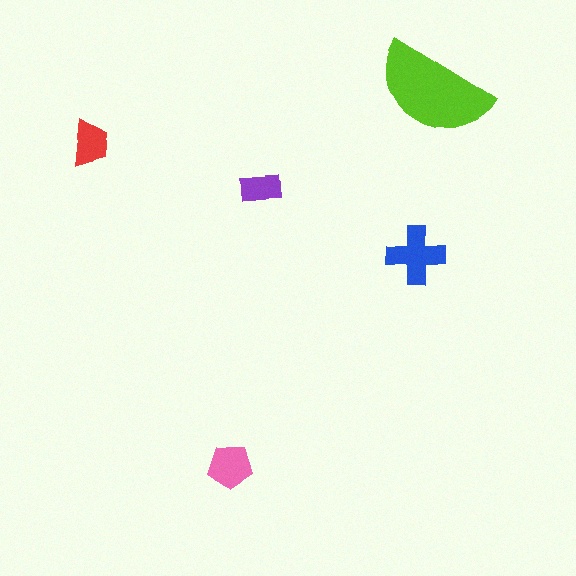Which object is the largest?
The lime semicircle.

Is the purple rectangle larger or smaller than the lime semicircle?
Smaller.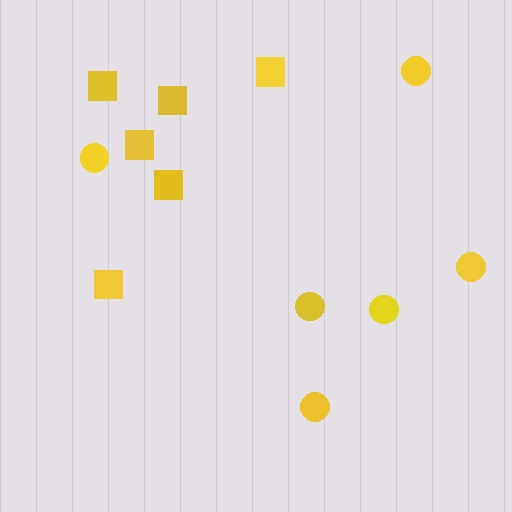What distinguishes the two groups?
There are 2 groups: one group of circles (6) and one group of squares (6).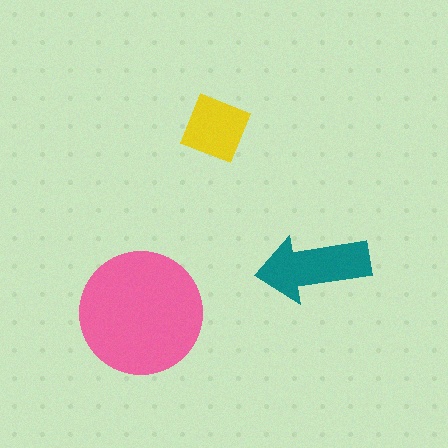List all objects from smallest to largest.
The yellow diamond, the teal arrow, the pink circle.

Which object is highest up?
The yellow diamond is topmost.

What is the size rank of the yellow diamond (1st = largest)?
3rd.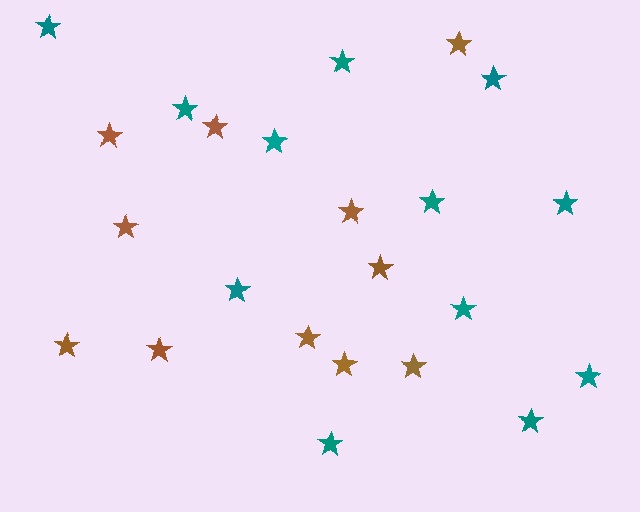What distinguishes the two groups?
There are 2 groups: one group of brown stars (11) and one group of teal stars (12).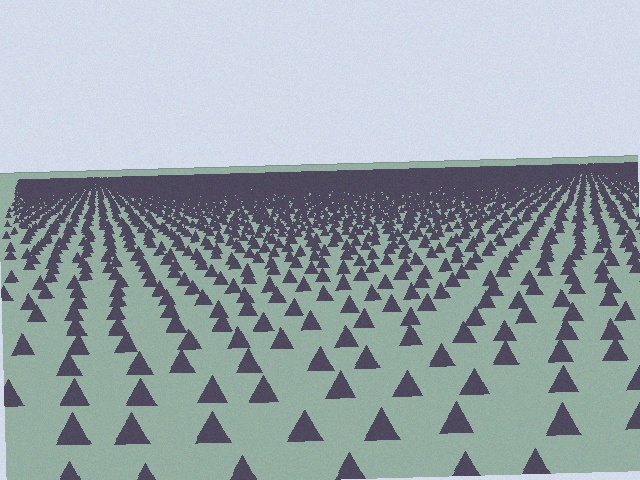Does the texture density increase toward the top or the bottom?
Density increases toward the top.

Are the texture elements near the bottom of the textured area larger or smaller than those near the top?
Larger. Near the bottom, elements are closer to the viewer and appear at a bigger on-screen size.